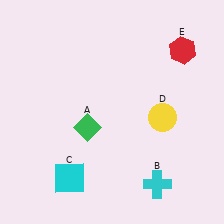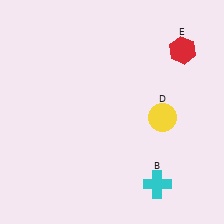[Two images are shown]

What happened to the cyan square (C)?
The cyan square (C) was removed in Image 2. It was in the bottom-left area of Image 1.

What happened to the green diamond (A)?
The green diamond (A) was removed in Image 2. It was in the bottom-left area of Image 1.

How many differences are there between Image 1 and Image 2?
There are 2 differences between the two images.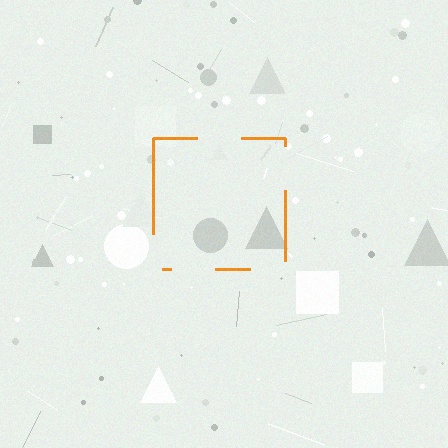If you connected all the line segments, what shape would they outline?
They would outline a square.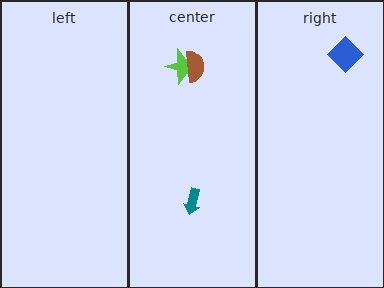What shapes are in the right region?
The blue diamond.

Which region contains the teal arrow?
The center region.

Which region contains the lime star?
The center region.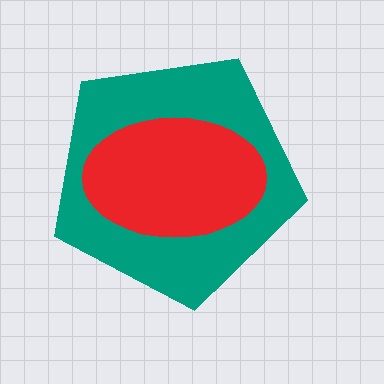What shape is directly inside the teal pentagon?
The red ellipse.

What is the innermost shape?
The red ellipse.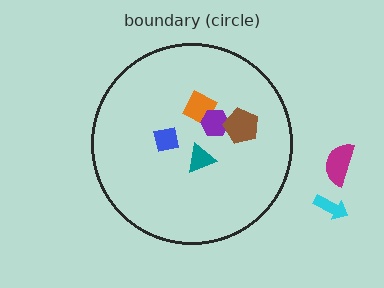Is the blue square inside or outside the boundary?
Inside.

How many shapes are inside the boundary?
5 inside, 2 outside.